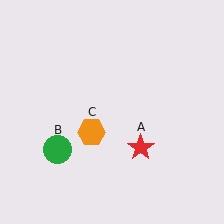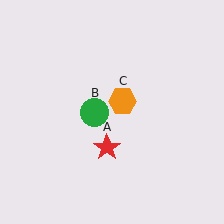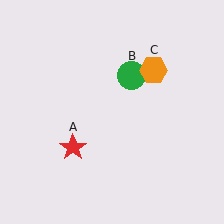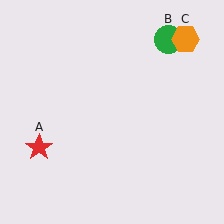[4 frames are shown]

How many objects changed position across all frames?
3 objects changed position: red star (object A), green circle (object B), orange hexagon (object C).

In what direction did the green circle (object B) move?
The green circle (object B) moved up and to the right.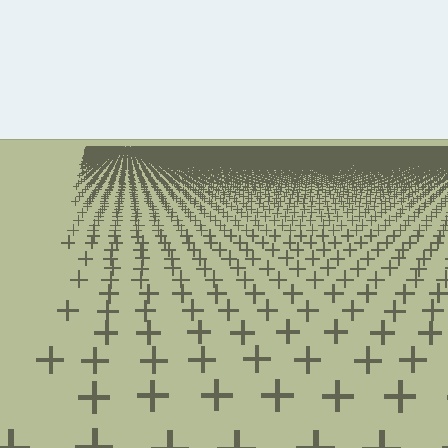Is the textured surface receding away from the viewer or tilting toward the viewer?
The surface is receding away from the viewer. Texture elements get smaller and denser toward the top.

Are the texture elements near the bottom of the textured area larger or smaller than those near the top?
Larger. Near the bottom, elements are closer to the viewer and appear at a bigger on-screen size.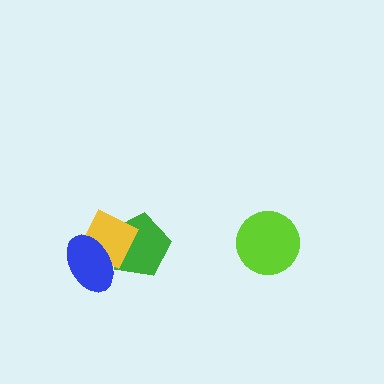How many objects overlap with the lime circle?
0 objects overlap with the lime circle.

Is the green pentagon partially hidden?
Yes, it is partially covered by another shape.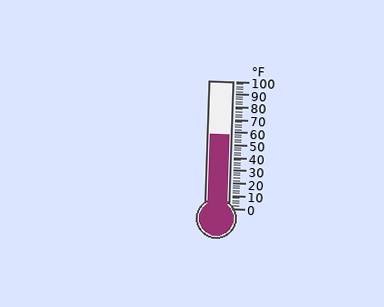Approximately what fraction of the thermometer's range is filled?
The thermometer is filled to approximately 60% of its range.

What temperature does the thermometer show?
The thermometer shows approximately 58°F.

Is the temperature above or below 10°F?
The temperature is above 10°F.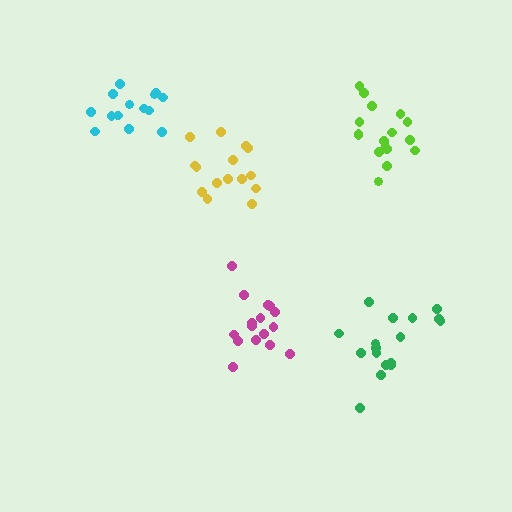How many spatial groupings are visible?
There are 5 spatial groupings.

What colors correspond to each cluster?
The clusters are colored: cyan, magenta, yellow, green, lime.